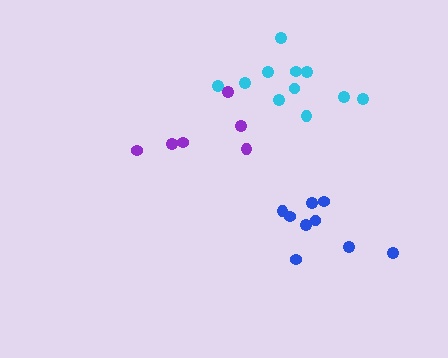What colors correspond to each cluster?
The clusters are colored: blue, cyan, purple.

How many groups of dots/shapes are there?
There are 3 groups.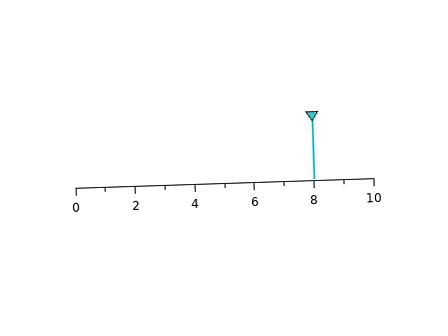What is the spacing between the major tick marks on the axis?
The major ticks are spaced 2 apart.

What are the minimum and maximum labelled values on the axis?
The axis runs from 0 to 10.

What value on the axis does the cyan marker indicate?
The marker indicates approximately 8.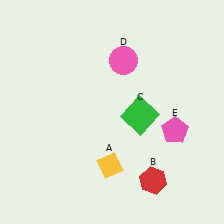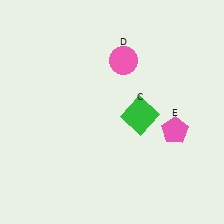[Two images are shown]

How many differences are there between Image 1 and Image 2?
There are 2 differences between the two images.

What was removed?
The red hexagon (B), the yellow diamond (A) were removed in Image 2.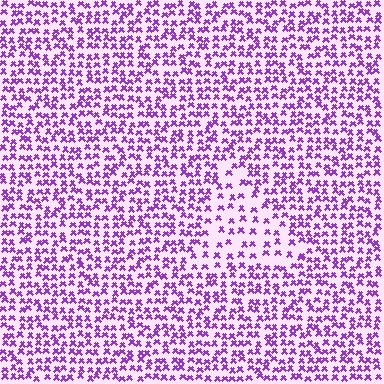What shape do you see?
I see a triangle.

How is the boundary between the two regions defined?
The boundary is defined by a change in element density (approximately 2.0x ratio). All elements are the same color, size, and shape.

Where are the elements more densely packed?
The elements are more densely packed outside the triangle boundary.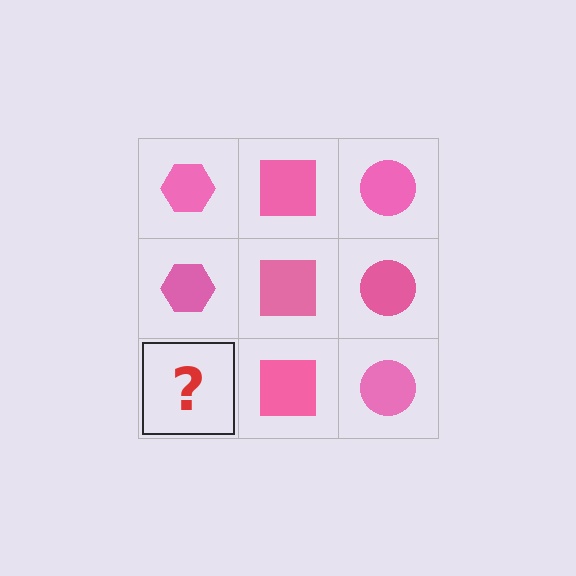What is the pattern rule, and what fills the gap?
The rule is that each column has a consistent shape. The gap should be filled with a pink hexagon.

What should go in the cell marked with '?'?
The missing cell should contain a pink hexagon.